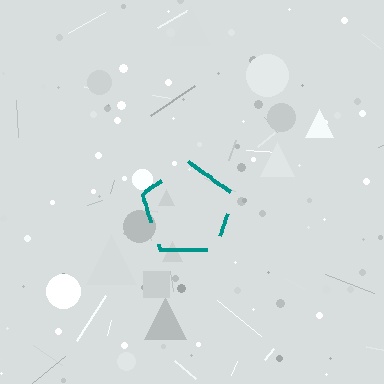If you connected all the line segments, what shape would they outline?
They would outline a pentagon.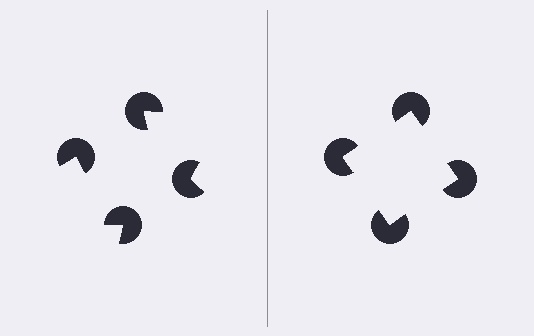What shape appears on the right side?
An illusory square.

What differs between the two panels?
The pac-man discs are positioned identically on both sides; only the wedge orientations differ. On the right they align to a square; on the left they are misaligned.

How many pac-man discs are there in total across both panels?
8 — 4 on each side.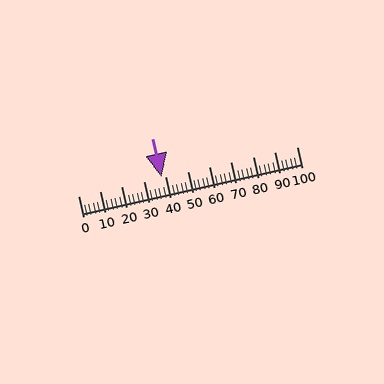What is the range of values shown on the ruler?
The ruler shows values from 0 to 100.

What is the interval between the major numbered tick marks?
The major tick marks are spaced 10 units apart.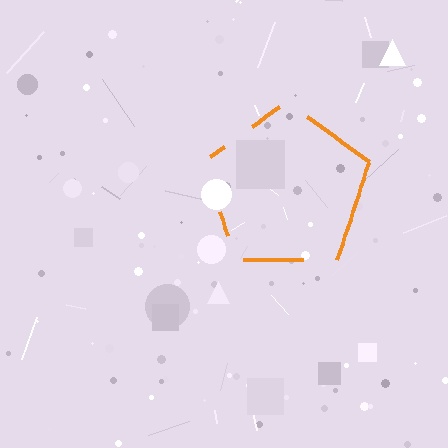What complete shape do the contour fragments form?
The contour fragments form a pentagon.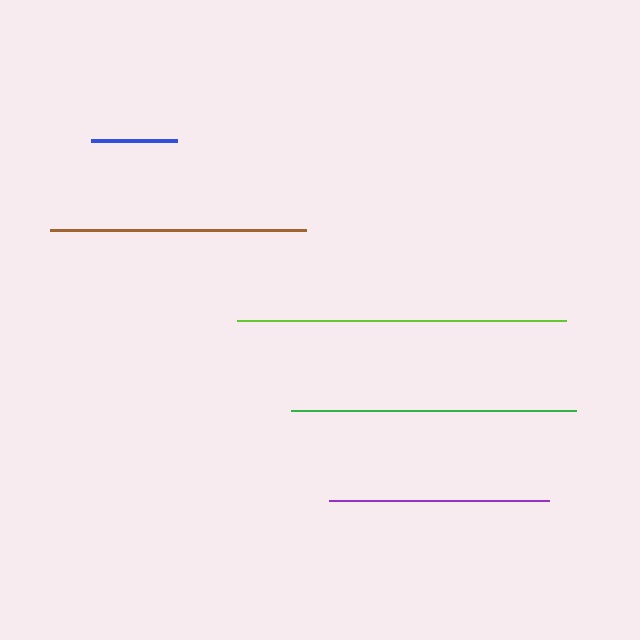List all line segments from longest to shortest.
From longest to shortest: lime, green, brown, purple, blue.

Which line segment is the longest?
The lime line is the longest at approximately 328 pixels.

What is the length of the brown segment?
The brown segment is approximately 256 pixels long.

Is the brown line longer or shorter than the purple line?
The brown line is longer than the purple line.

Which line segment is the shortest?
The blue line is the shortest at approximately 86 pixels.